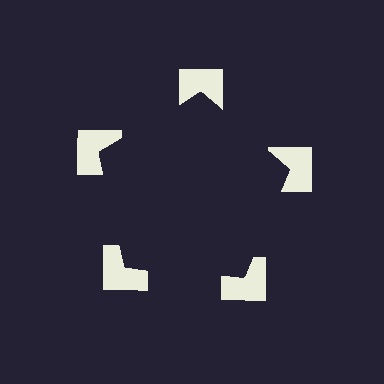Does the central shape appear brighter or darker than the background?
It typically appears slightly darker than the background, even though no actual brightness change is drawn.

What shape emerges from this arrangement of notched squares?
An illusory pentagon — its edges are inferred from the aligned wedge cuts in the notched squares, not physically drawn.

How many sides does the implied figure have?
5 sides.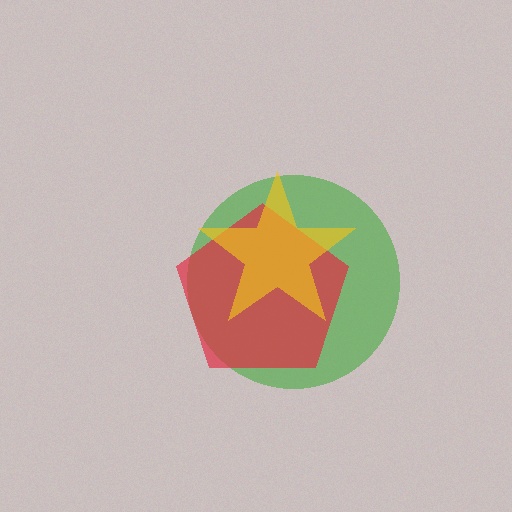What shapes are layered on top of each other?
The layered shapes are: a green circle, a red pentagon, a yellow star.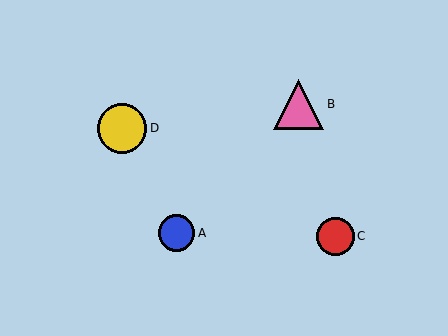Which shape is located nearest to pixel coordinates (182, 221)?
The blue circle (labeled A) at (177, 233) is nearest to that location.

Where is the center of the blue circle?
The center of the blue circle is at (177, 233).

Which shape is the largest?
The pink triangle (labeled B) is the largest.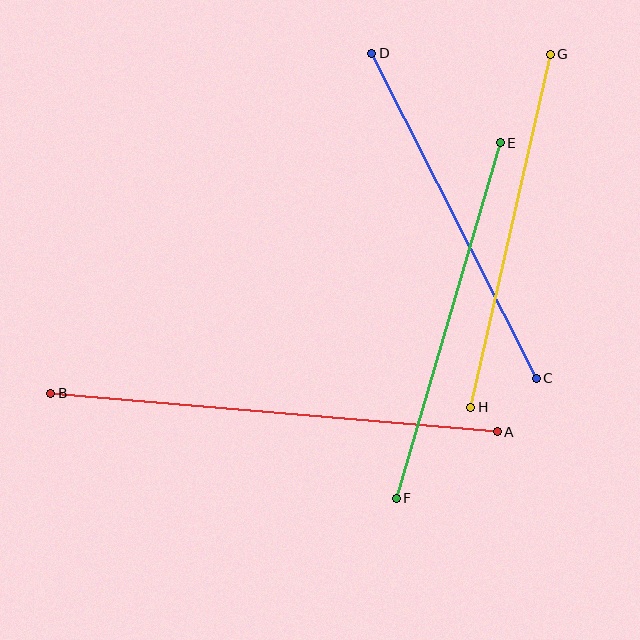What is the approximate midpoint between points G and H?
The midpoint is at approximately (511, 231) pixels.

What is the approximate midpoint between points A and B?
The midpoint is at approximately (274, 412) pixels.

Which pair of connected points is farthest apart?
Points A and B are farthest apart.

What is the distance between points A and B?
The distance is approximately 448 pixels.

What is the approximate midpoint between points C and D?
The midpoint is at approximately (454, 216) pixels.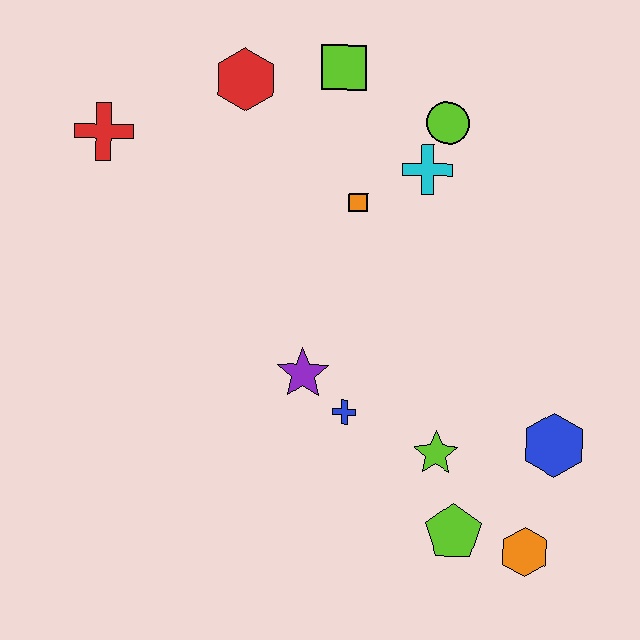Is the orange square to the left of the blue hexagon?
Yes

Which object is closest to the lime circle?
The cyan cross is closest to the lime circle.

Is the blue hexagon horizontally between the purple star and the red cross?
No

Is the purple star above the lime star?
Yes